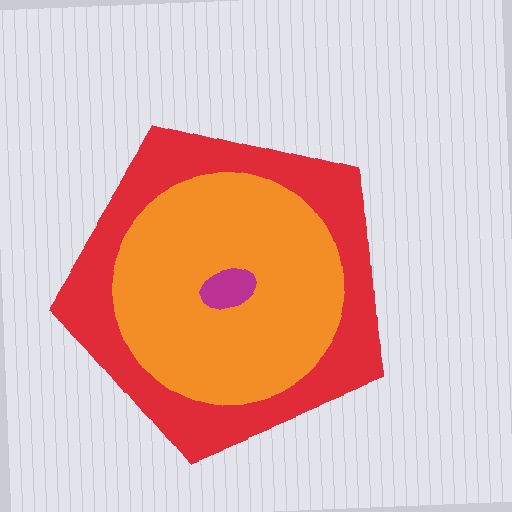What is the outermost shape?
The red pentagon.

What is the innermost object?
The magenta ellipse.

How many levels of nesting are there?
3.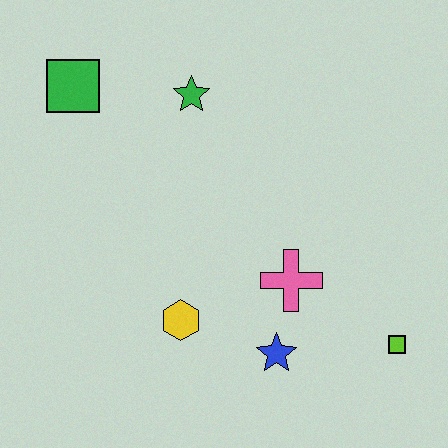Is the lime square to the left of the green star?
No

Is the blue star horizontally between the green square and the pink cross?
Yes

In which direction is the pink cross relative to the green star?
The pink cross is below the green star.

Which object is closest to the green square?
The green star is closest to the green square.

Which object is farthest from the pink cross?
The green square is farthest from the pink cross.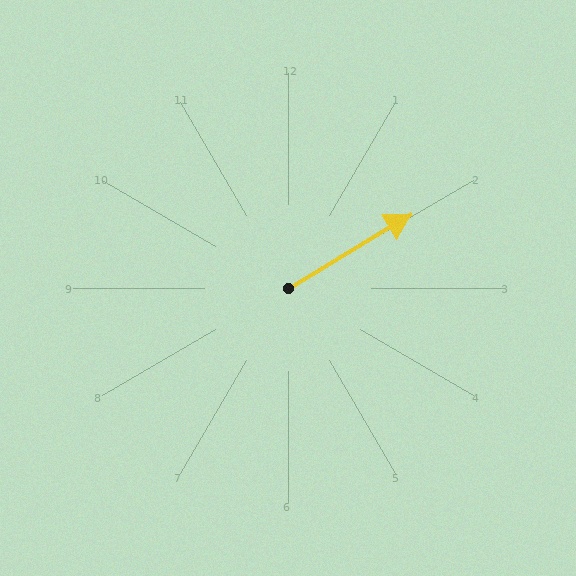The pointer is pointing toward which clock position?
Roughly 2 o'clock.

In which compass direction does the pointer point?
Northeast.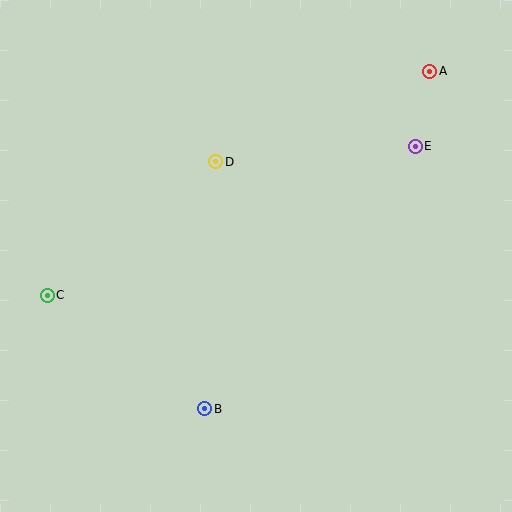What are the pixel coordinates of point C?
Point C is at (47, 295).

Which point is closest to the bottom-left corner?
Point C is closest to the bottom-left corner.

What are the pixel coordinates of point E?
Point E is at (415, 146).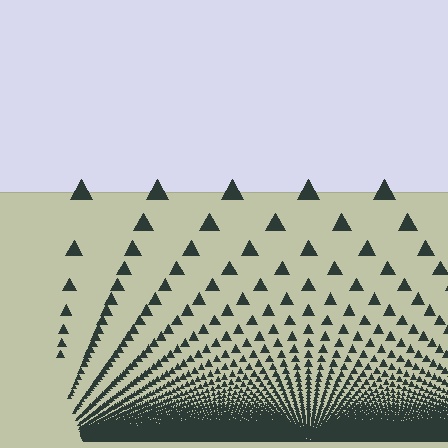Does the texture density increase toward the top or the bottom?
Density increases toward the bottom.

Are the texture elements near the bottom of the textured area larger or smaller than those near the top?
Smaller. The gradient is inverted — elements near the bottom are smaller and denser.